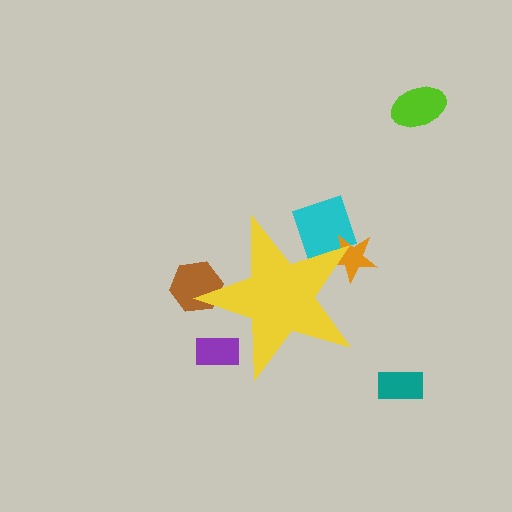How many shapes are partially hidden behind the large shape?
4 shapes are partially hidden.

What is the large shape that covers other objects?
A yellow star.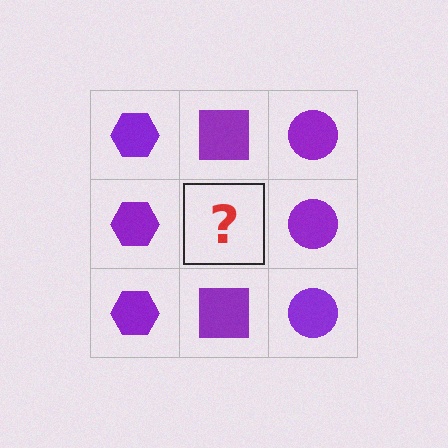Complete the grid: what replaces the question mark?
The question mark should be replaced with a purple square.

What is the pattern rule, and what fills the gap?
The rule is that each column has a consistent shape. The gap should be filled with a purple square.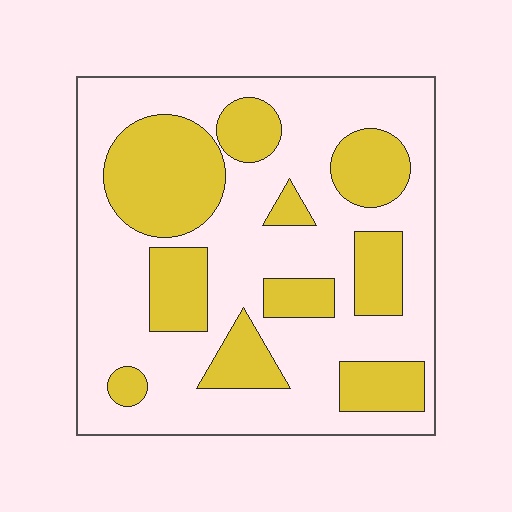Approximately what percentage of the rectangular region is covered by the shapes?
Approximately 35%.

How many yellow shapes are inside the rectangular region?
10.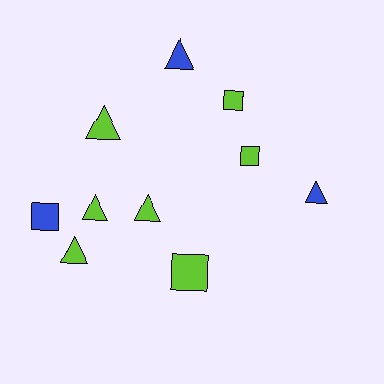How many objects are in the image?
There are 10 objects.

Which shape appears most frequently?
Triangle, with 6 objects.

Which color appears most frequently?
Lime, with 7 objects.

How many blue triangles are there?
There are 2 blue triangles.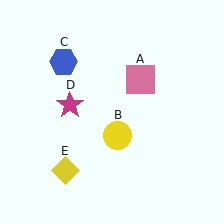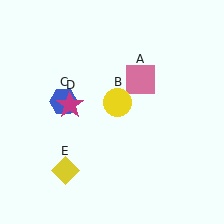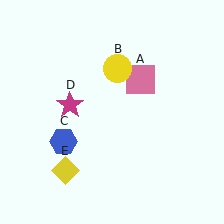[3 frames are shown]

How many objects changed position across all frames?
2 objects changed position: yellow circle (object B), blue hexagon (object C).